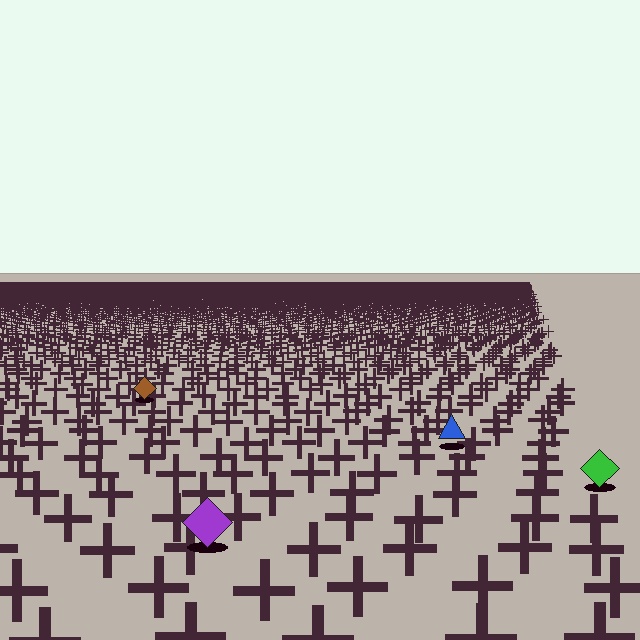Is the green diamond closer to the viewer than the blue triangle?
Yes. The green diamond is closer — you can tell from the texture gradient: the ground texture is coarser near it.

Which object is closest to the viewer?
The purple diamond is closest. The texture marks near it are larger and more spread out.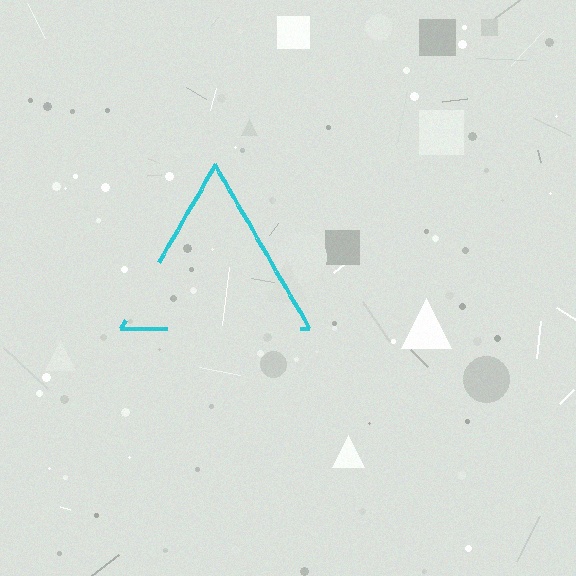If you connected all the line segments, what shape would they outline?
They would outline a triangle.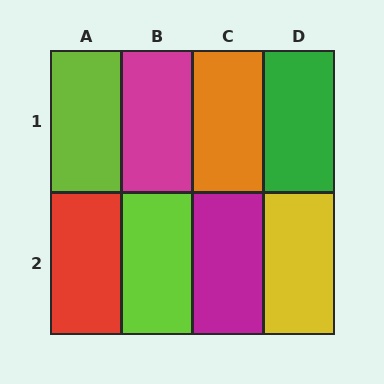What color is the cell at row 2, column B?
Lime.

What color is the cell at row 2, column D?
Yellow.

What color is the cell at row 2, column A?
Red.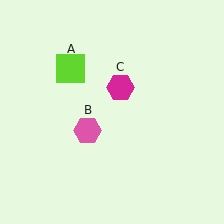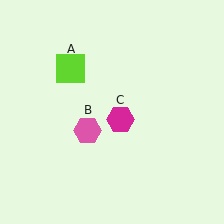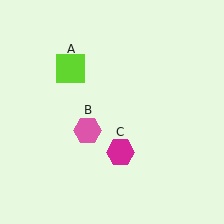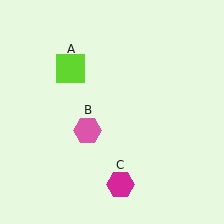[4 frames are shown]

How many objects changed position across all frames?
1 object changed position: magenta hexagon (object C).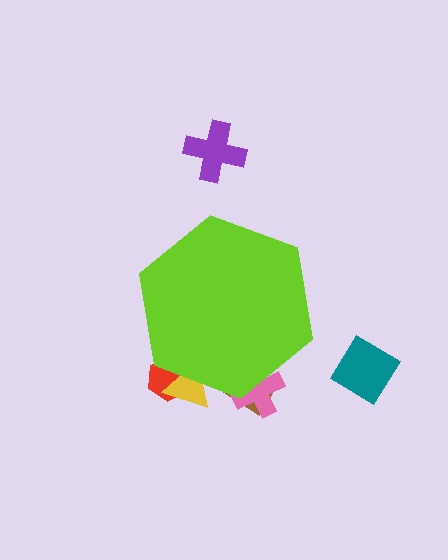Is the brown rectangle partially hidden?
Yes, the brown rectangle is partially hidden behind the lime hexagon.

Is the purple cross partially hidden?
No, the purple cross is fully visible.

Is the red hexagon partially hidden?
Yes, the red hexagon is partially hidden behind the lime hexagon.